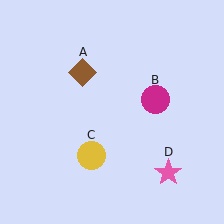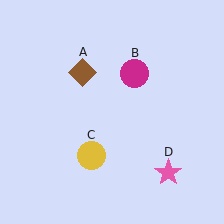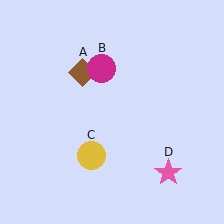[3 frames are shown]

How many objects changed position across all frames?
1 object changed position: magenta circle (object B).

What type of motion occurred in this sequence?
The magenta circle (object B) rotated counterclockwise around the center of the scene.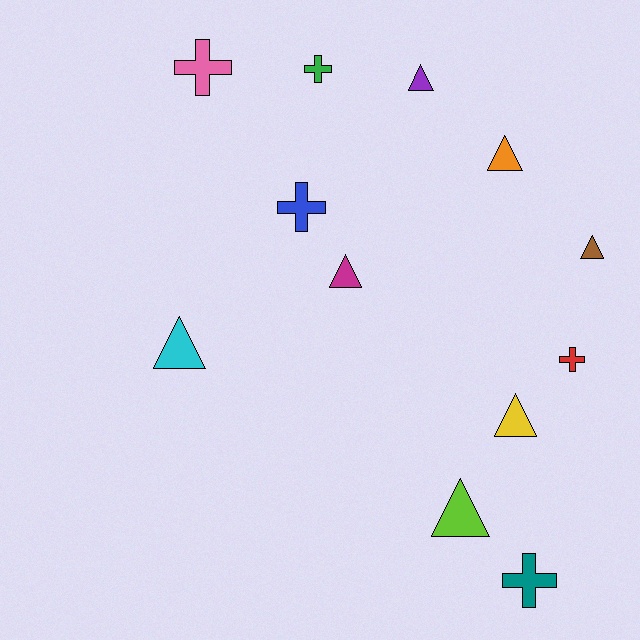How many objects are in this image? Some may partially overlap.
There are 12 objects.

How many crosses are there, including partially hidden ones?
There are 5 crosses.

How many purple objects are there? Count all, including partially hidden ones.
There is 1 purple object.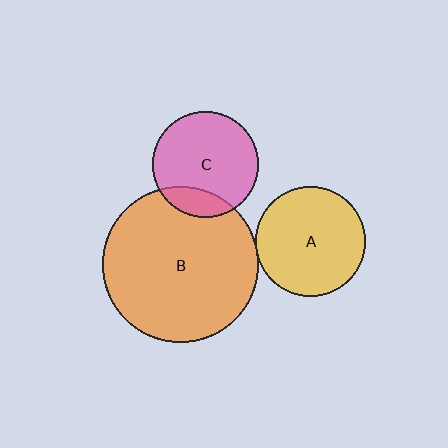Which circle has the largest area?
Circle B (orange).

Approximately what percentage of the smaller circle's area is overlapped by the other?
Approximately 5%.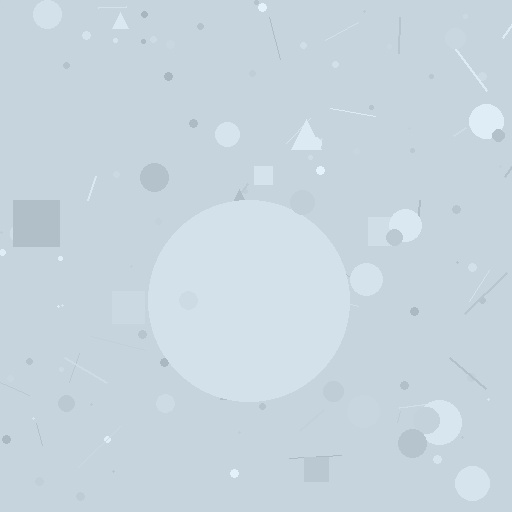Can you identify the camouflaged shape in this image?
The camouflaged shape is a circle.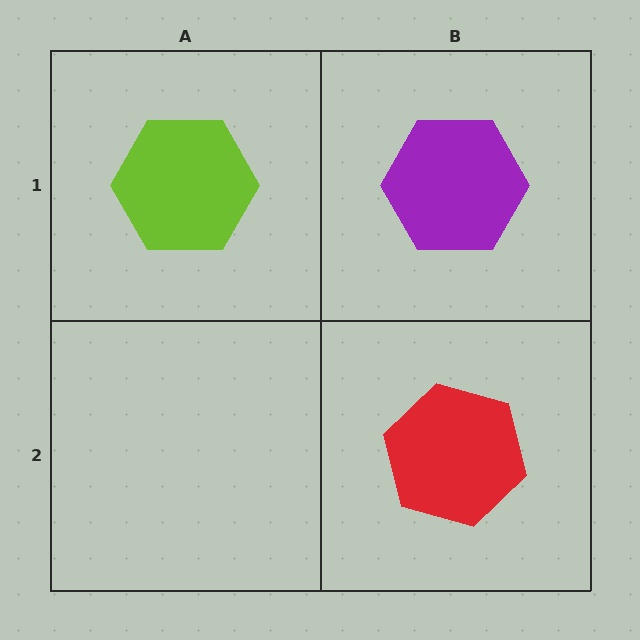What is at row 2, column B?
A red hexagon.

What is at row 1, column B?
A purple hexagon.